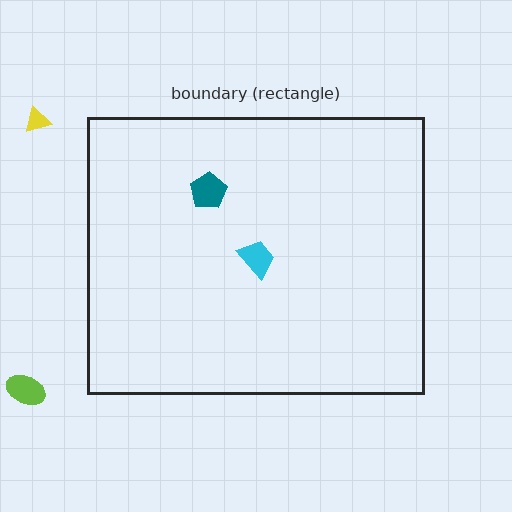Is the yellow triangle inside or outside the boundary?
Outside.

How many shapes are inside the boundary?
2 inside, 2 outside.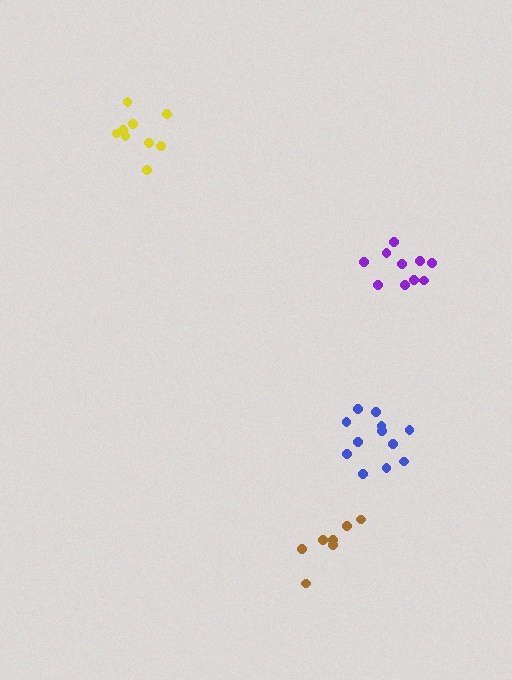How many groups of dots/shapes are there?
There are 4 groups.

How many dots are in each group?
Group 1: 7 dots, Group 2: 9 dots, Group 3: 12 dots, Group 4: 10 dots (38 total).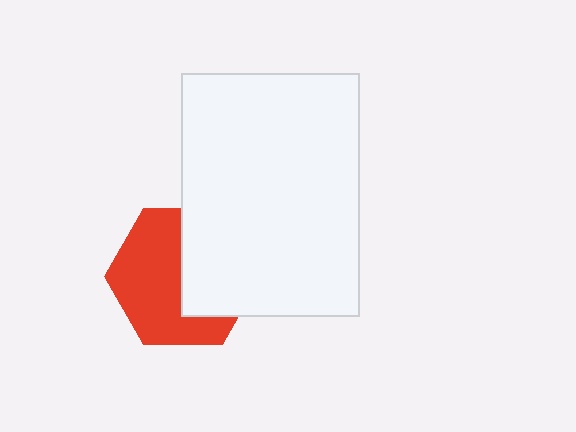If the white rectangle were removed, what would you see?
You would see the complete red hexagon.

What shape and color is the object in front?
The object in front is a white rectangle.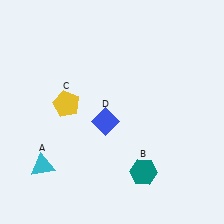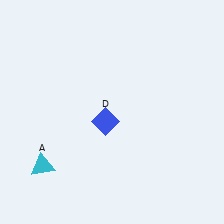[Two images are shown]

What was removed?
The yellow pentagon (C), the teal hexagon (B) were removed in Image 2.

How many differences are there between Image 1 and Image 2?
There are 2 differences between the two images.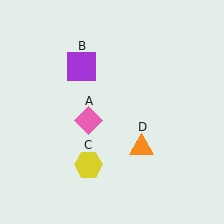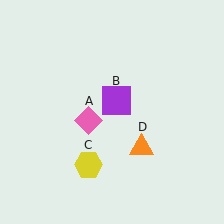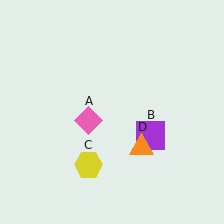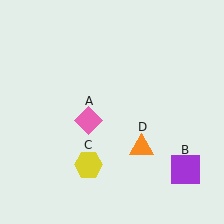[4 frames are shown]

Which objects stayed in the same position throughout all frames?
Pink diamond (object A) and yellow hexagon (object C) and orange triangle (object D) remained stationary.